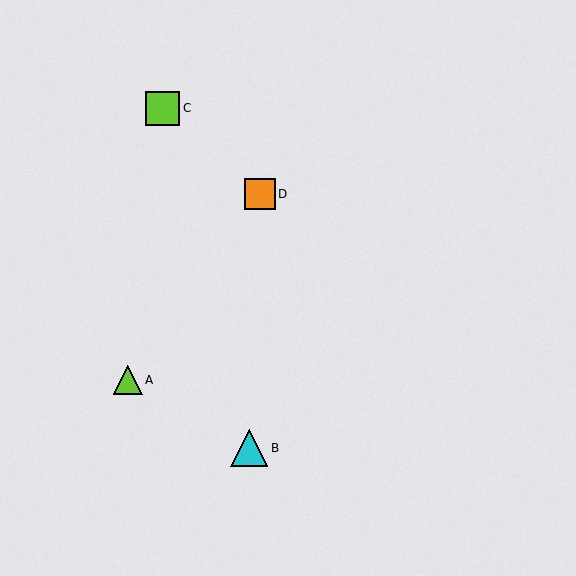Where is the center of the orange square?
The center of the orange square is at (260, 194).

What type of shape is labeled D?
Shape D is an orange square.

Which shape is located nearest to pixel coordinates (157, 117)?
The lime square (labeled C) at (163, 108) is nearest to that location.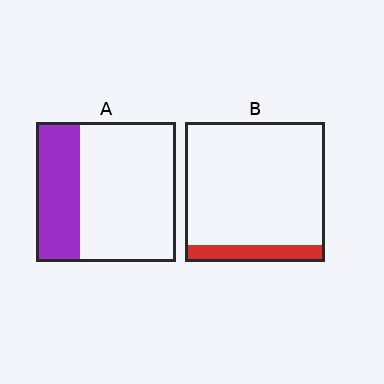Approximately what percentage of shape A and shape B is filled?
A is approximately 30% and B is approximately 10%.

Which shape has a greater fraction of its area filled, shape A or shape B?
Shape A.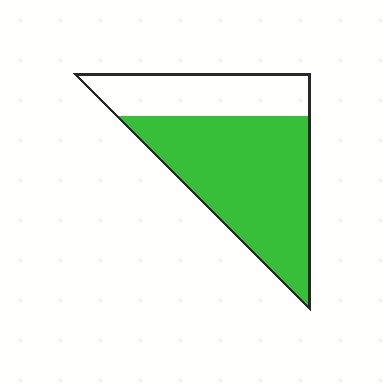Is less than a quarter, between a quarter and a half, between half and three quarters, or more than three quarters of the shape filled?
Between half and three quarters.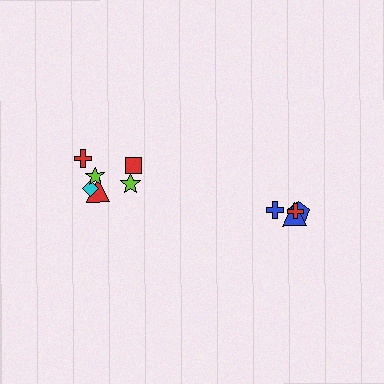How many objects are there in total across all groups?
There are 10 objects.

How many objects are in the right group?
There are 4 objects.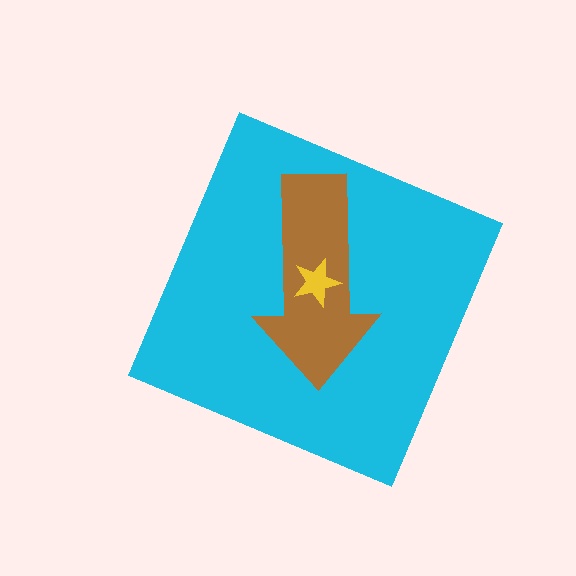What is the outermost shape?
The cyan diamond.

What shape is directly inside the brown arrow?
The yellow star.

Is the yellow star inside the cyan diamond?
Yes.